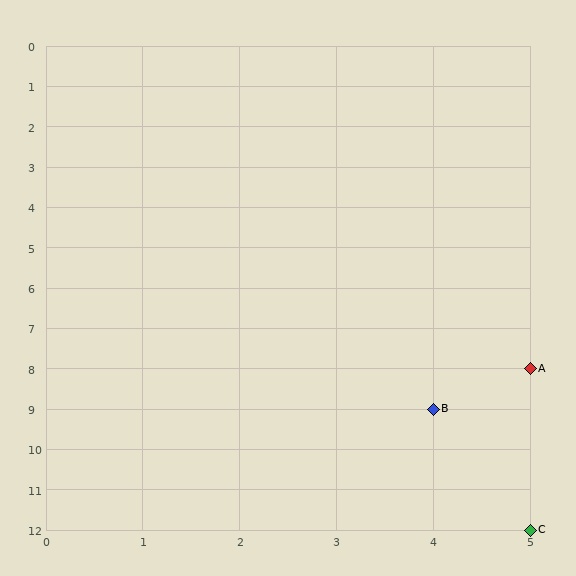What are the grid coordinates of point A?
Point A is at grid coordinates (5, 8).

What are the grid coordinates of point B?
Point B is at grid coordinates (4, 9).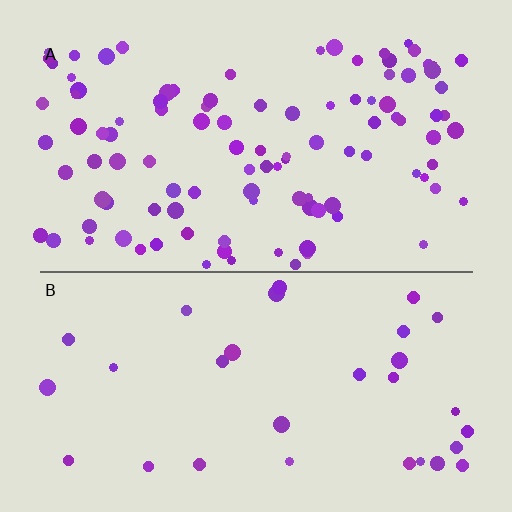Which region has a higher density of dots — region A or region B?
A (the top).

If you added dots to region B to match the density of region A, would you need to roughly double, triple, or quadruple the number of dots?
Approximately triple.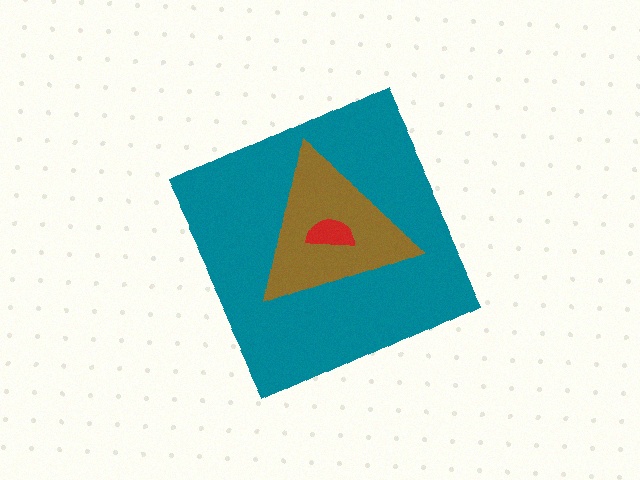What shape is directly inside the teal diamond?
The brown triangle.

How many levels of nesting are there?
3.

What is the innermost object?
The red semicircle.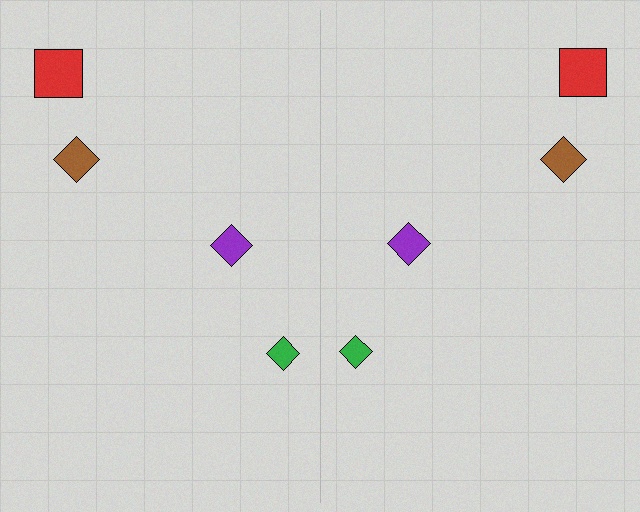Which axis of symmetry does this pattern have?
The pattern has a vertical axis of symmetry running through the center of the image.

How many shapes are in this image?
There are 8 shapes in this image.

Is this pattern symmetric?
Yes, this pattern has bilateral (reflection) symmetry.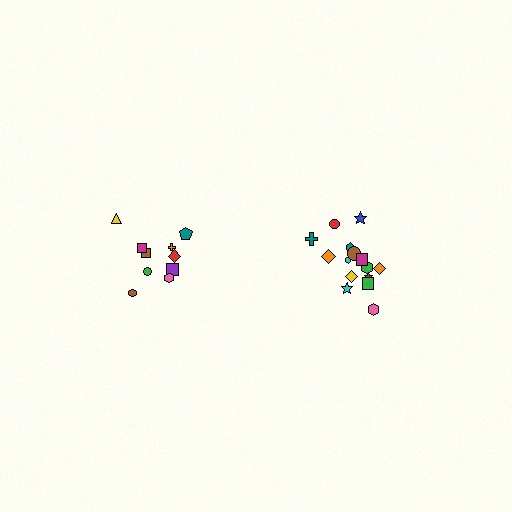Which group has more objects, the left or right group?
The right group.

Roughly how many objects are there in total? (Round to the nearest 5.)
Roughly 25 objects in total.